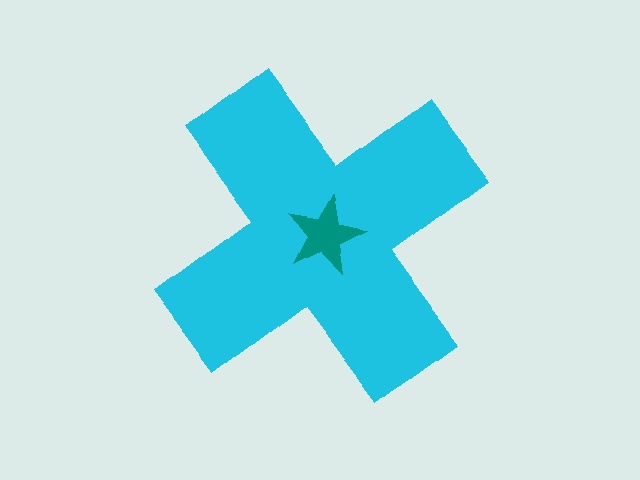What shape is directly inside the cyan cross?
The teal star.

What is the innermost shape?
The teal star.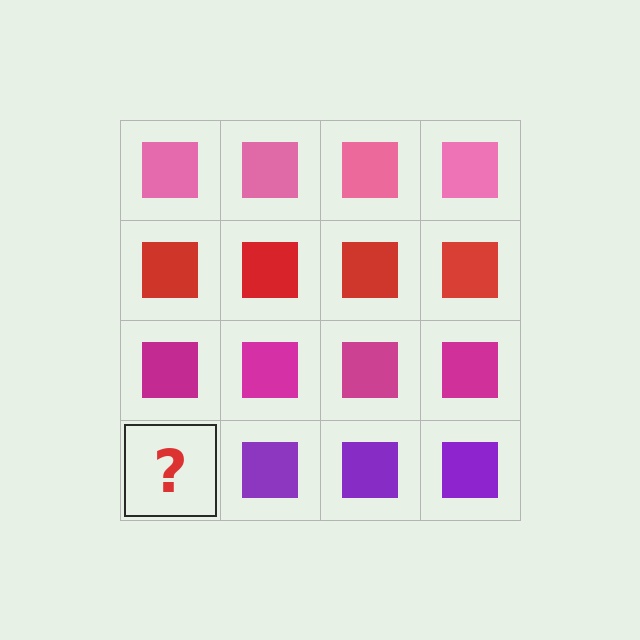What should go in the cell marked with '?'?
The missing cell should contain a purple square.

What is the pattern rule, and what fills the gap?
The rule is that each row has a consistent color. The gap should be filled with a purple square.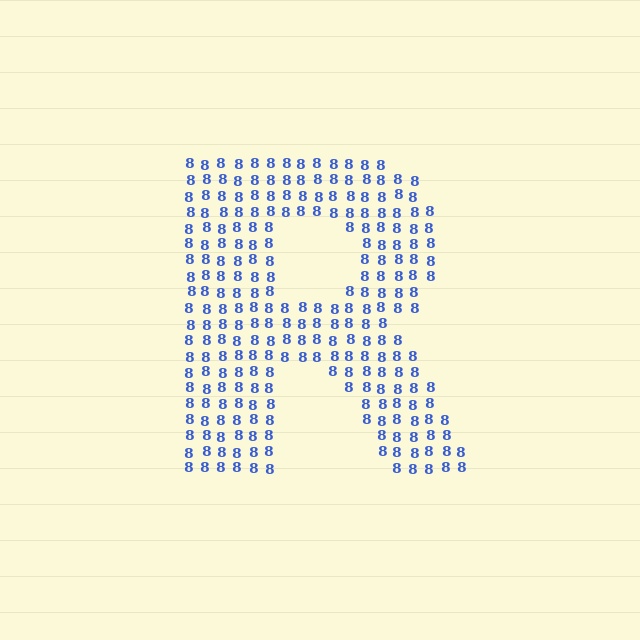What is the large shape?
The large shape is the letter R.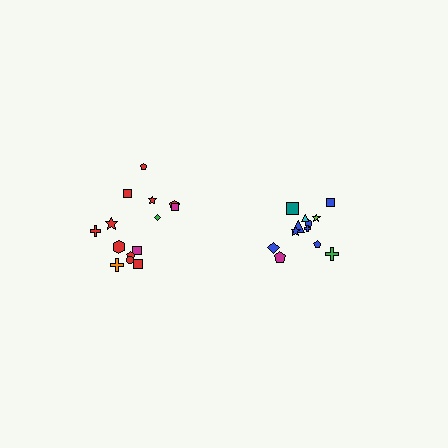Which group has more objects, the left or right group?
The left group.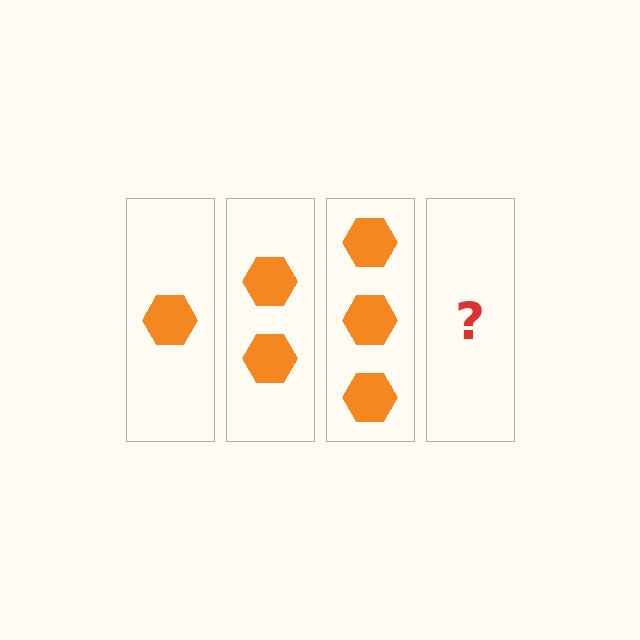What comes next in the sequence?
The next element should be 4 hexagons.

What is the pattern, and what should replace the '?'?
The pattern is that each step adds one more hexagon. The '?' should be 4 hexagons.